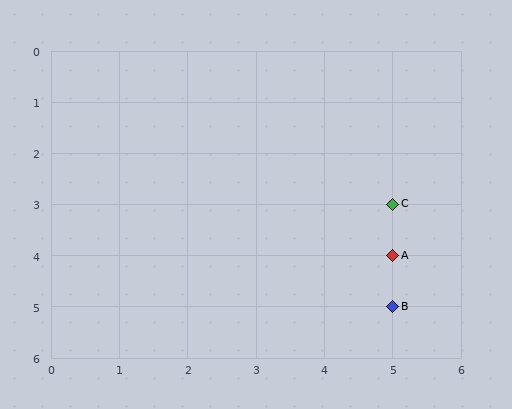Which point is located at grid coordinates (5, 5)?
Point B is at (5, 5).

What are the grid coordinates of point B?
Point B is at grid coordinates (5, 5).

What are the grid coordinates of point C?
Point C is at grid coordinates (5, 3).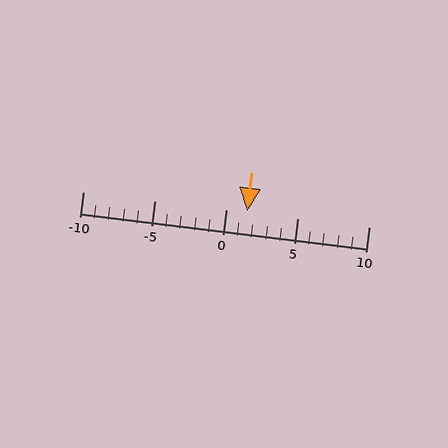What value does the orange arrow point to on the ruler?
The orange arrow points to approximately 2.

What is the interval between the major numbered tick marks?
The major tick marks are spaced 5 units apart.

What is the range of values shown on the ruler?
The ruler shows values from -10 to 10.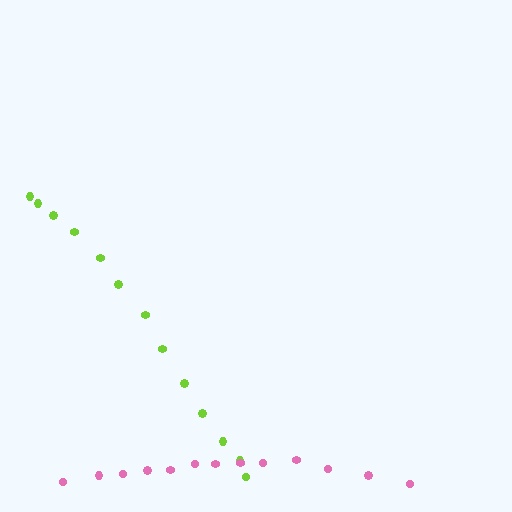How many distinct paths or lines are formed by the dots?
There are 2 distinct paths.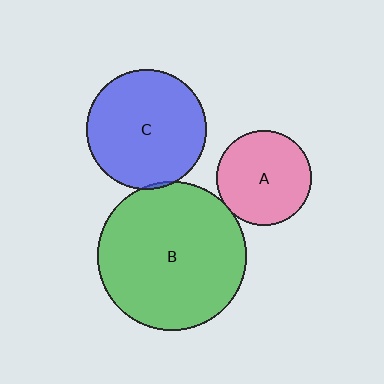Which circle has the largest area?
Circle B (green).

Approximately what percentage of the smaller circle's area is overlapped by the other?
Approximately 5%.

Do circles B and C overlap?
Yes.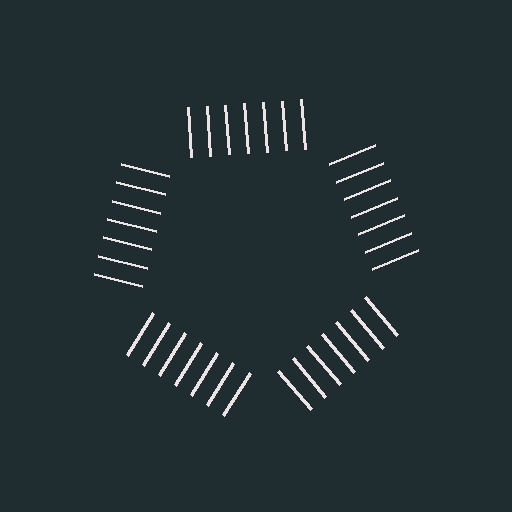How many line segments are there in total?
35 — 7 along each of the 5 edges.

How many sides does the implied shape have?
5 sides — the line-ends trace a pentagon.